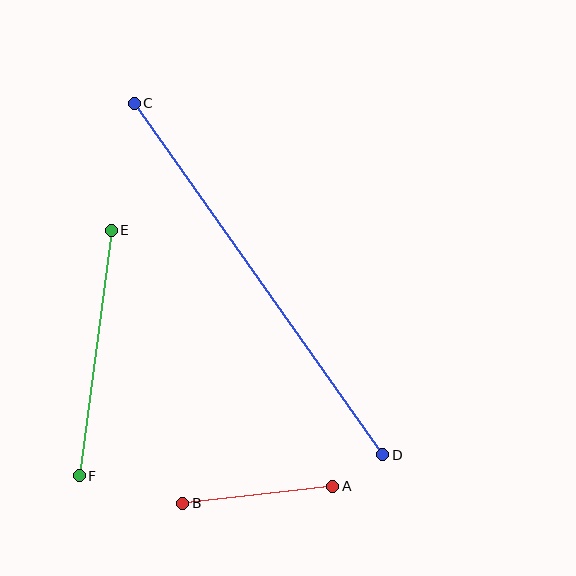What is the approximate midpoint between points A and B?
The midpoint is at approximately (258, 495) pixels.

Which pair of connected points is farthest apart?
Points C and D are farthest apart.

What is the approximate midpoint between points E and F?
The midpoint is at approximately (95, 353) pixels.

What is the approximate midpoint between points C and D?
The midpoint is at approximately (258, 279) pixels.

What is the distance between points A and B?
The distance is approximately 151 pixels.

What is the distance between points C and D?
The distance is approximately 431 pixels.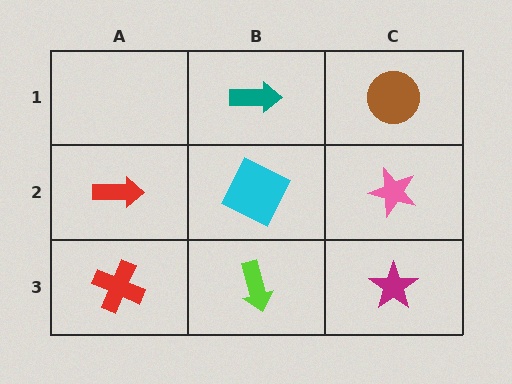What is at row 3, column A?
A red cross.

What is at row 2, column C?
A pink star.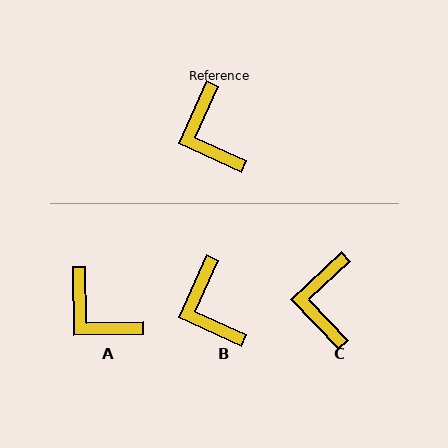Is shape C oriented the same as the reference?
No, it is off by about 22 degrees.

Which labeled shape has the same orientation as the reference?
B.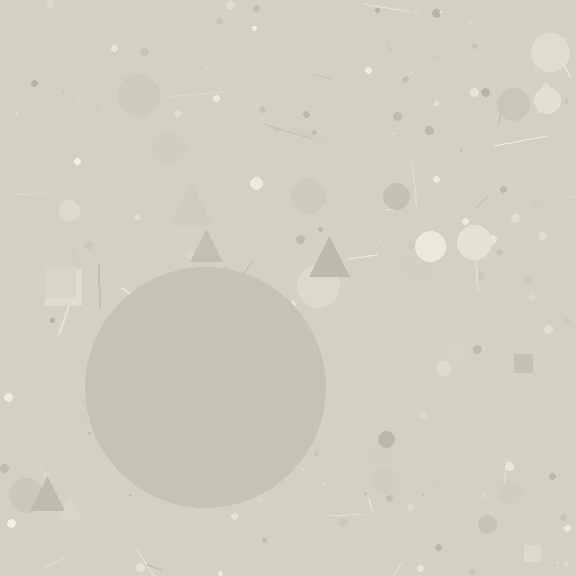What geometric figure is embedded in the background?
A circle is embedded in the background.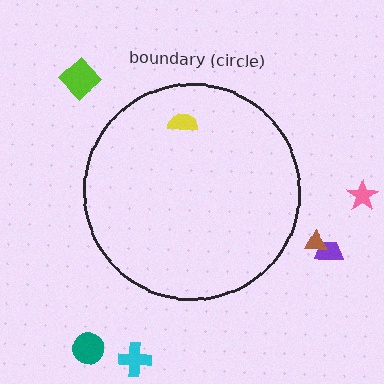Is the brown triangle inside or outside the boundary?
Outside.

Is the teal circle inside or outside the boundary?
Outside.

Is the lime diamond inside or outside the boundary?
Outside.